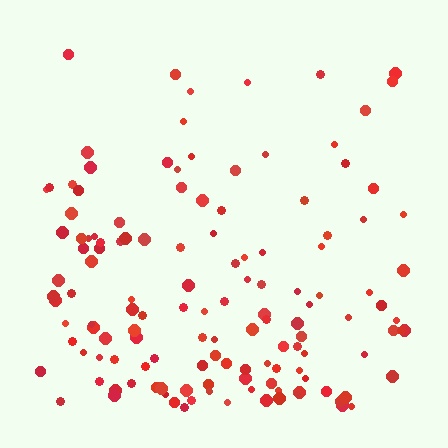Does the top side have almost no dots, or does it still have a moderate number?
Still a moderate number, just noticeably fewer than the bottom.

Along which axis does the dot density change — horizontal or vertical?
Vertical.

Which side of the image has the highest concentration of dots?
The bottom.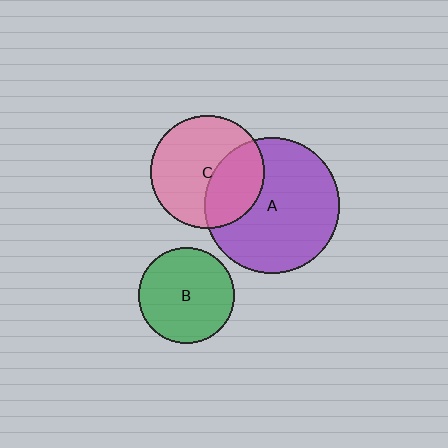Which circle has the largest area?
Circle A (purple).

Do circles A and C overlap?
Yes.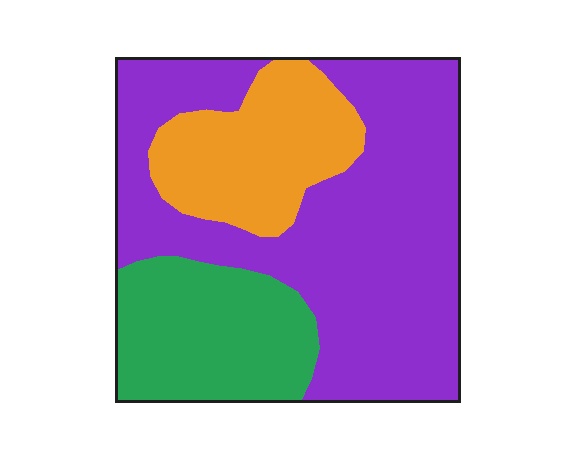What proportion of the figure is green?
Green takes up about one fifth (1/5) of the figure.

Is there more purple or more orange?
Purple.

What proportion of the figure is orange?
Orange takes up about one fifth (1/5) of the figure.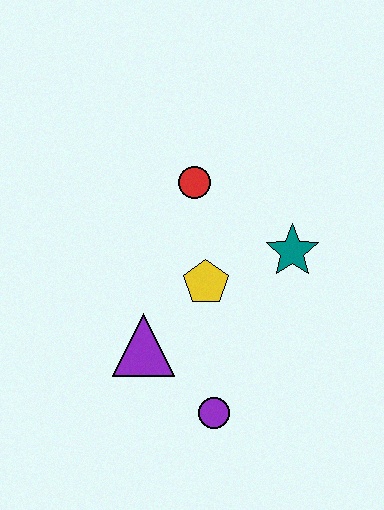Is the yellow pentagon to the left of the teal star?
Yes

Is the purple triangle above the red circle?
No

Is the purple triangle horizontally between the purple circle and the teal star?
No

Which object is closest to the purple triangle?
The yellow pentagon is closest to the purple triangle.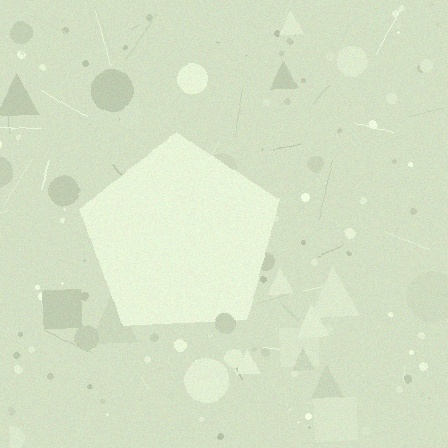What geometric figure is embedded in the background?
A pentagon is embedded in the background.